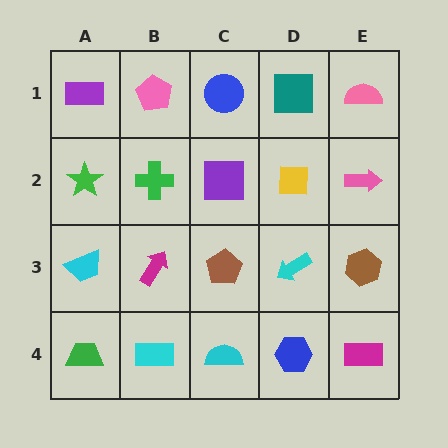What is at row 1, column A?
A purple rectangle.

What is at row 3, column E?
A brown hexagon.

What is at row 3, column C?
A brown pentagon.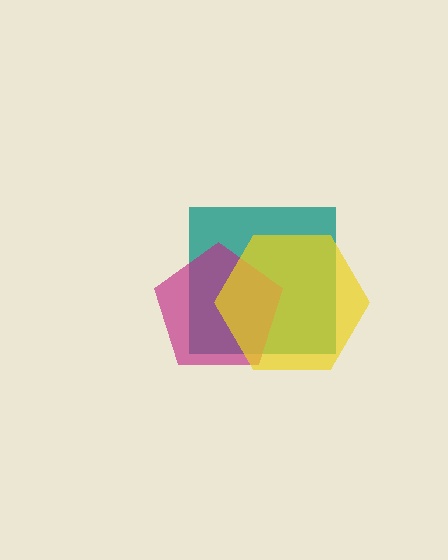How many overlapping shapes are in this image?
There are 3 overlapping shapes in the image.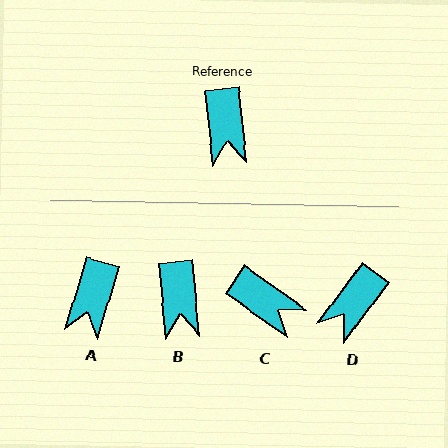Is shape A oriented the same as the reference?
No, it is off by about 22 degrees.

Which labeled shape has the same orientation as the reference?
B.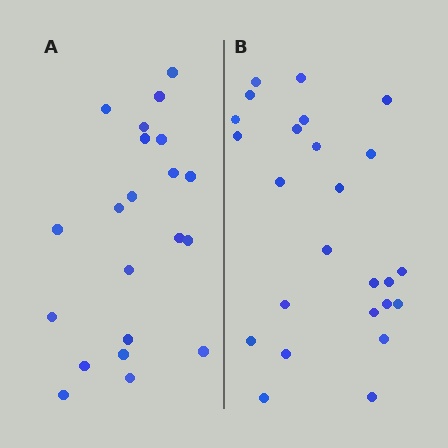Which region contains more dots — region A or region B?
Region B (the right region) has more dots.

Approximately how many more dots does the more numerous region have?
Region B has about 4 more dots than region A.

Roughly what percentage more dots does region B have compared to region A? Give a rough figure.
About 20% more.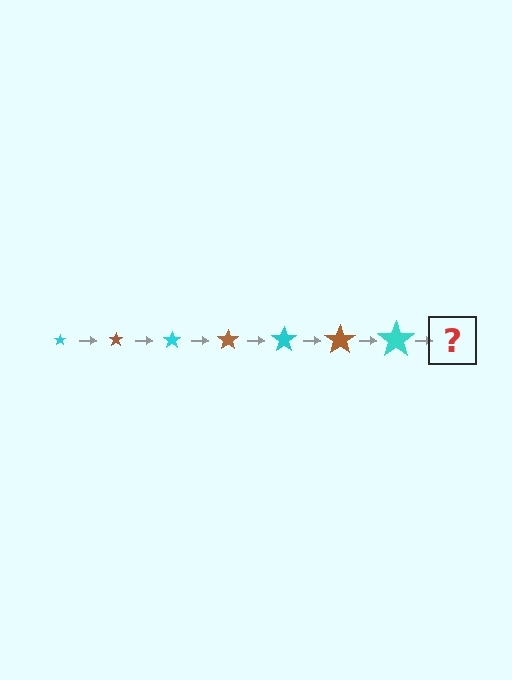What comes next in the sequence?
The next element should be a brown star, larger than the previous one.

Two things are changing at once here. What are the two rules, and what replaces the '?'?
The two rules are that the star grows larger each step and the color cycles through cyan and brown. The '?' should be a brown star, larger than the previous one.